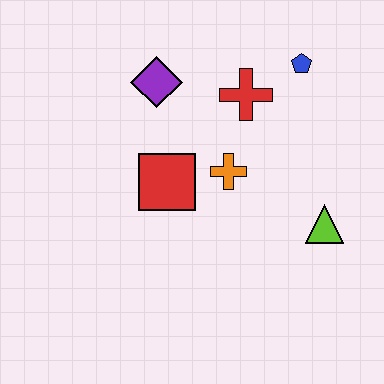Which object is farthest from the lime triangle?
The purple diamond is farthest from the lime triangle.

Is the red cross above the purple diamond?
No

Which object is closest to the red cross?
The blue pentagon is closest to the red cross.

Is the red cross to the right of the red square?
Yes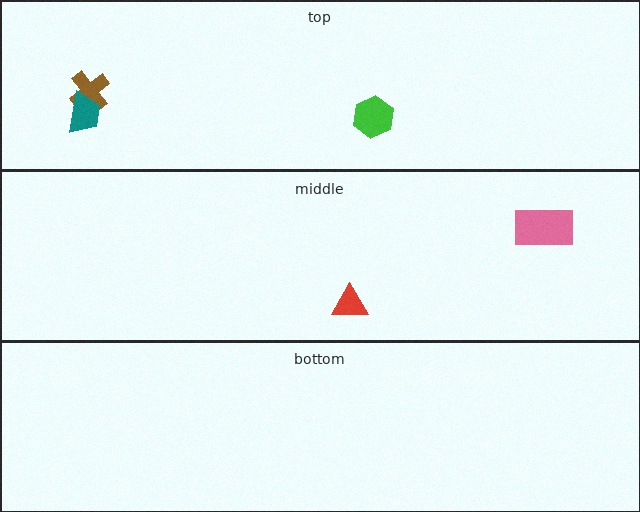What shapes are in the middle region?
The red triangle, the pink rectangle.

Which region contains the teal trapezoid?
The top region.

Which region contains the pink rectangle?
The middle region.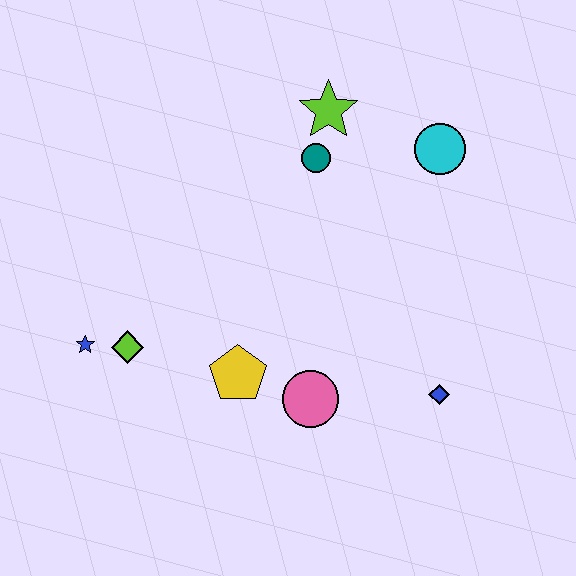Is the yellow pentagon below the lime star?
Yes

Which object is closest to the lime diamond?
The blue star is closest to the lime diamond.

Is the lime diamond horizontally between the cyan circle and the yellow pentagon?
No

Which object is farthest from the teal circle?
The blue star is farthest from the teal circle.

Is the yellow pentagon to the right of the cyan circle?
No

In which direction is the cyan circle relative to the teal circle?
The cyan circle is to the right of the teal circle.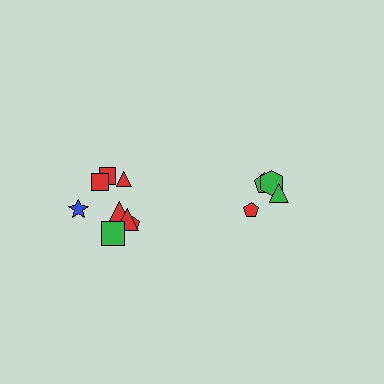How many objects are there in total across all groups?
There are 12 objects.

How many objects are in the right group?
There are 4 objects.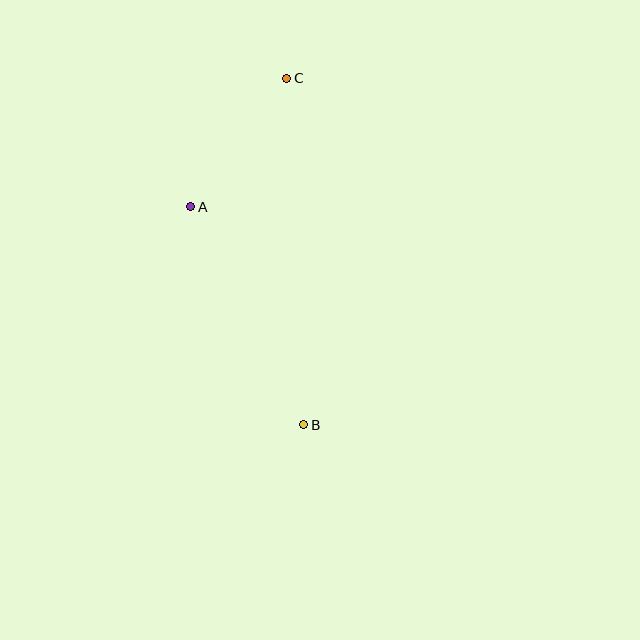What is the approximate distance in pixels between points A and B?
The distance between A and B is approximately 245 pixels.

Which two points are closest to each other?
Points A and C are closest to each other.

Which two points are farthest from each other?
Points B and C are farthest from each other.